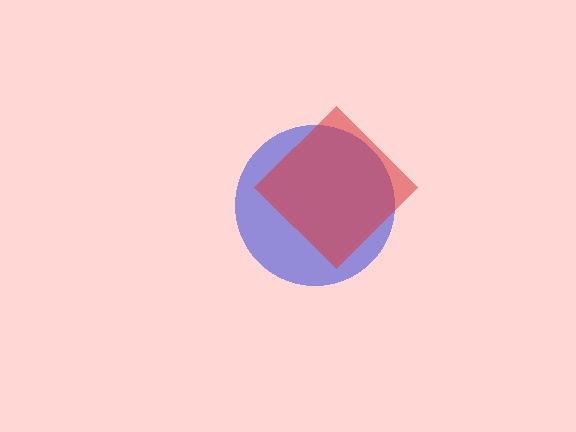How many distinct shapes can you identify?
There are 2 distinct shapes: a blue circle, a red diamond.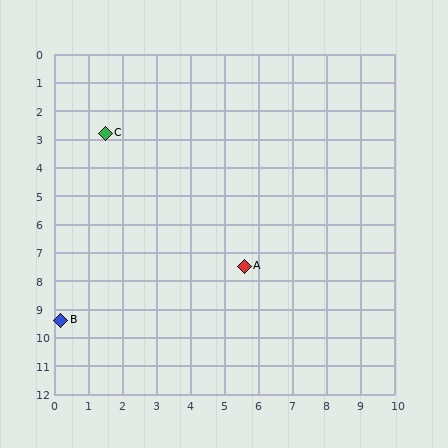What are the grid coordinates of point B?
Point B is at approximately (0.2, 9.4).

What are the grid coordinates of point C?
Point C is at approximately (1.5, 2.8).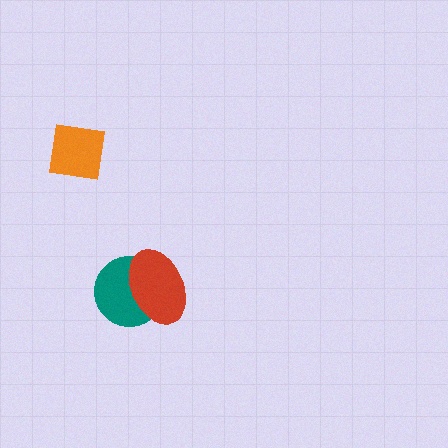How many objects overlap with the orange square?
0 objects overlap with the orange square.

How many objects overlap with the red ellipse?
1 object overlaps with the red ellipse.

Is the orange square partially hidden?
No, no other shape covers it.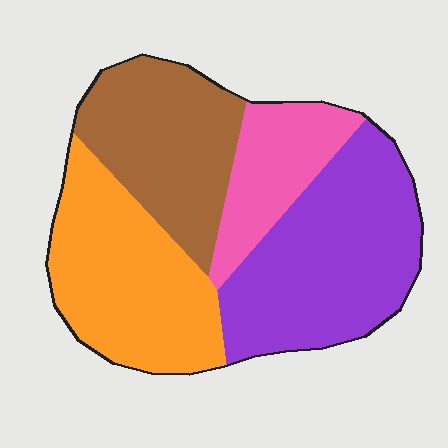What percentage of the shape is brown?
Brown covers about 25% of the shape.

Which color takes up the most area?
Purple, at roughly 35%.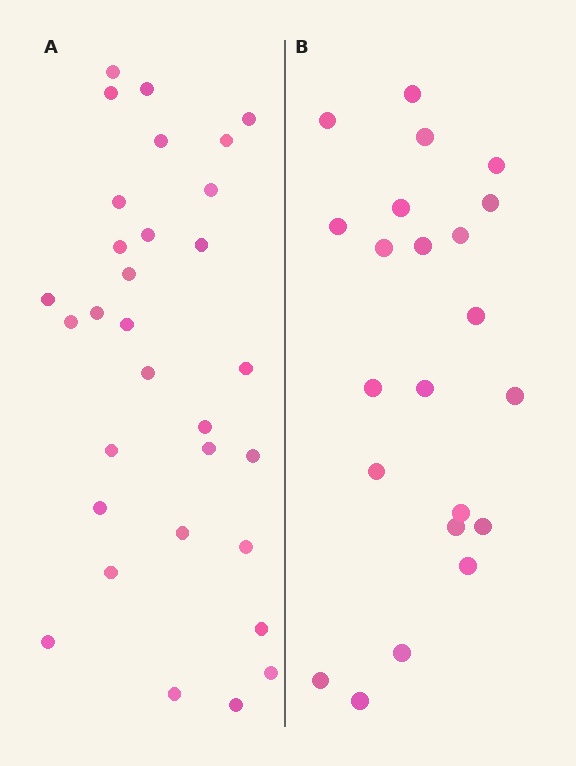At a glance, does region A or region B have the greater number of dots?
Region A (the left region) has more dots.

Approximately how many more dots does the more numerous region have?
Region A has roughly 8 or so more dots than region B.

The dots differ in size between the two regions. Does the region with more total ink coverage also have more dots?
No. Region B has more total ink coverage because its dots are larger, but region A actually contains more individual dots. Total area can be misleading — the number of items is what matters here.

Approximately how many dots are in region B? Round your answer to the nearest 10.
About 20 dots. (The exact count is 22, which rounds to 20.)